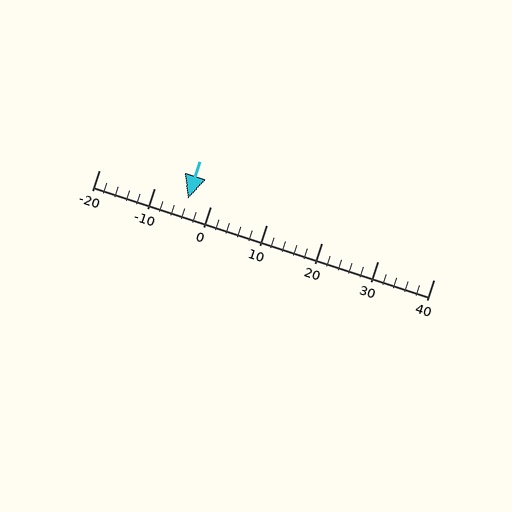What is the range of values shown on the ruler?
The ruler shows values from -20 to 40.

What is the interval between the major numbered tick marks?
The major tick marks are spaced 10 units apart.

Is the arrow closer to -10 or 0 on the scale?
The arrow is closer to 0.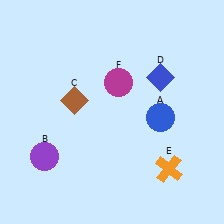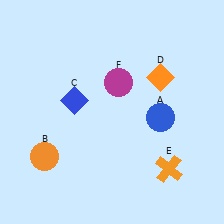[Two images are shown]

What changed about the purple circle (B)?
In Image 1, B is purple. In Image 2, it changed to orange.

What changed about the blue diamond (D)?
In Image 1, D is blue. In Image 2, it changed to orange.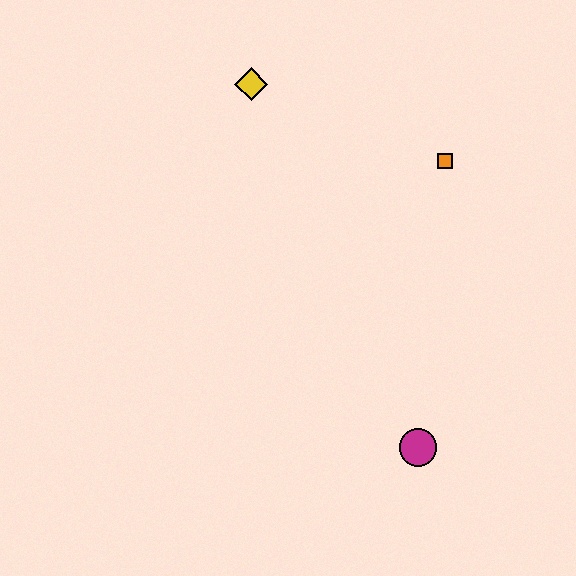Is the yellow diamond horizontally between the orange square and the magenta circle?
No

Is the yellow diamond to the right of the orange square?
No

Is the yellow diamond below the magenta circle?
No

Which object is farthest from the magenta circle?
The yellow diamond is farthest from the magenta circle.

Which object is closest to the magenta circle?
The orange square is closest to the magenta circle.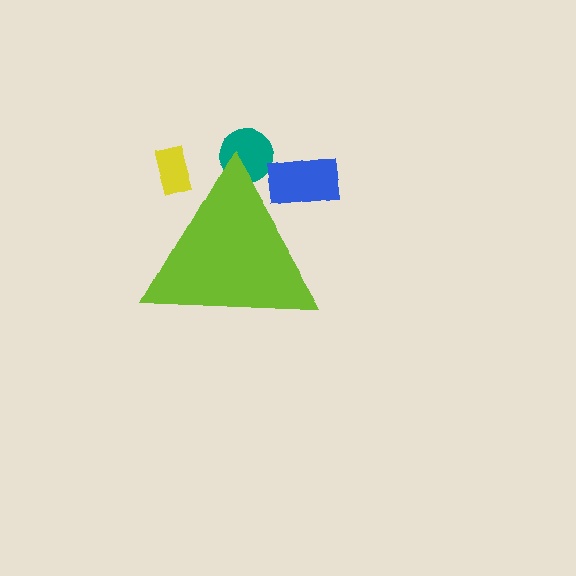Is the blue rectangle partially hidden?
Yes, the blue rectangle is partially hidden behind the lime triangle.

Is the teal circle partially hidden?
Yes, the teal circle is partially hidden behind the lime triangle.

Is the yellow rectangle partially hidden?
Yes, the yellow rectangle is partially hidden behind the lime triangle.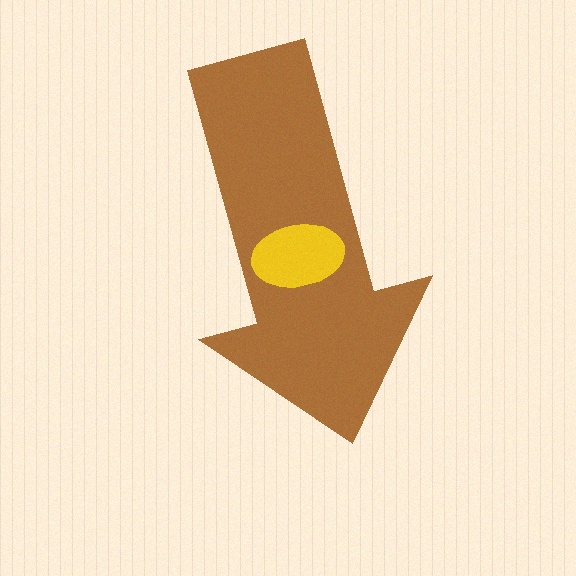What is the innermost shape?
The yellow ellipse.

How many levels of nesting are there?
2.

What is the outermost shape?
The brown arrow.